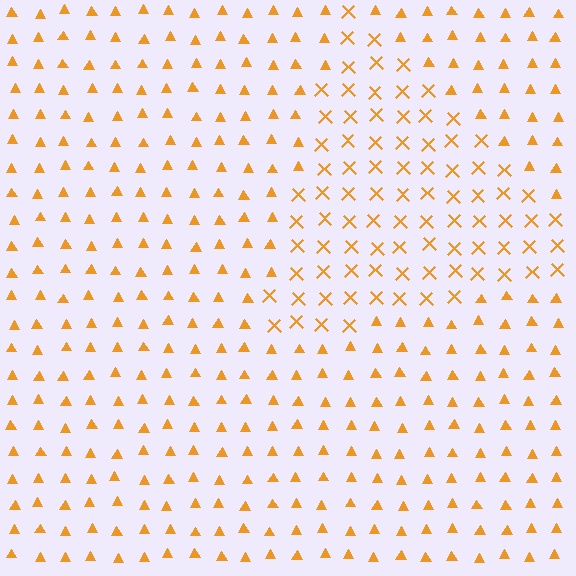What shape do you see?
I see a triangle.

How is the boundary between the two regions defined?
The boundary is defined by a change in element shape: X marks inside vs. triangles outside. All elements share the same color and spacing.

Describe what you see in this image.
The image is filled with small orange elements arranged in a uniform grid. A triangle-shaped region contains X marks, while the surrounding area contains triangles. The boundary is defined purely by the change in element shape.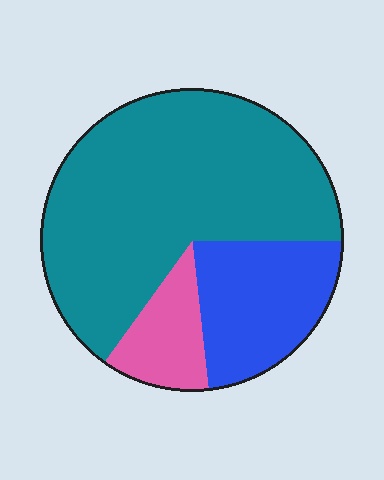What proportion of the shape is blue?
Blue covers around 25% of the shape.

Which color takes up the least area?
Pink, at roughly 10%.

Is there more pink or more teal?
Teal.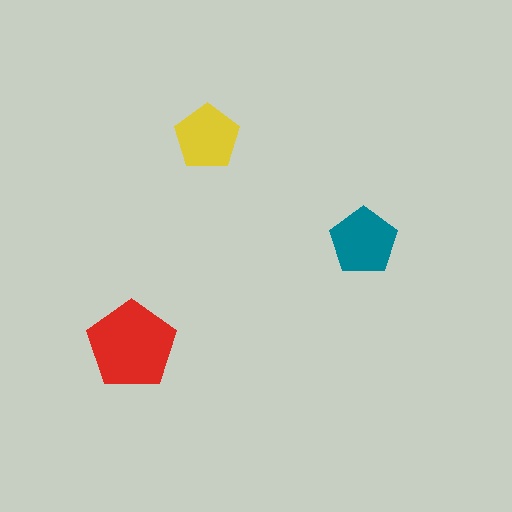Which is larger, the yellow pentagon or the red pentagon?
The red one.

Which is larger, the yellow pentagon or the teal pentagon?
The teal one.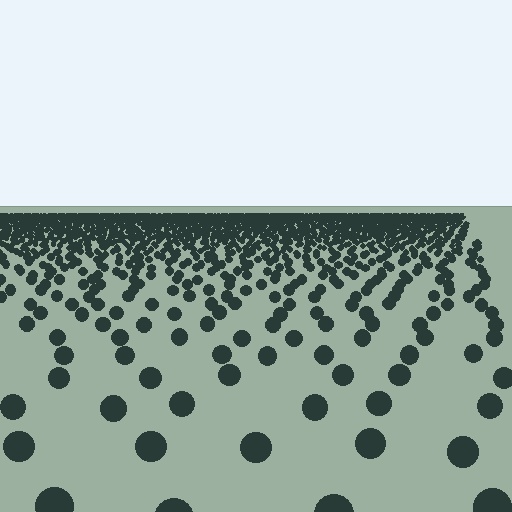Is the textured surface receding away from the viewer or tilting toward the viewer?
The surface is receding away from the viewer. Texture elements get smaller and denser toward the top.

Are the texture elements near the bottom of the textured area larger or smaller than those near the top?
Larger. Near the bottom, elements are closer to the viewer and appear at a bigger on-screen size.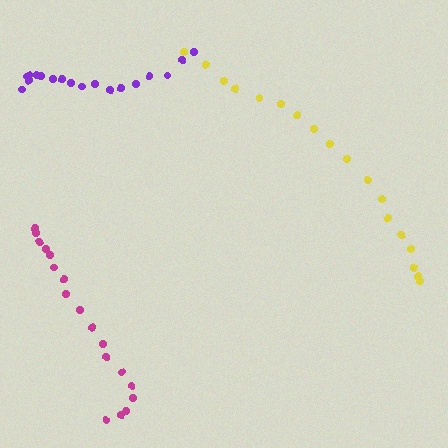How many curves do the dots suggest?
There are 3 distinct paths.